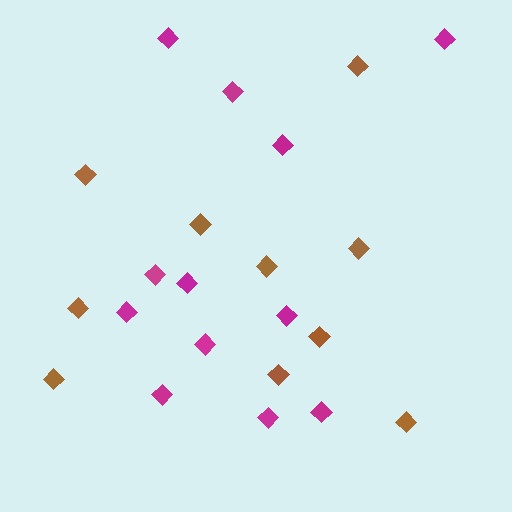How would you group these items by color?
There are 2 groups: one group of brown diamonds (10) and one group of magenta diamonds (12).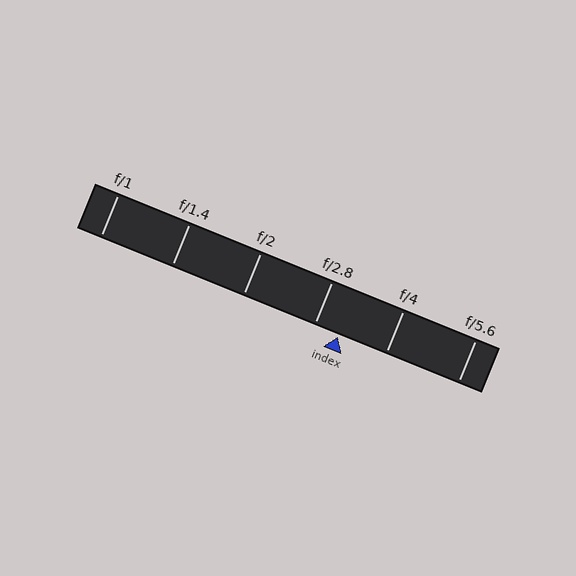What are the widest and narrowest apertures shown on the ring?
The widest aperture shown is f/1 and the narrowest is f/5.6.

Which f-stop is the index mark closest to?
The index mark is closest to f/2.8.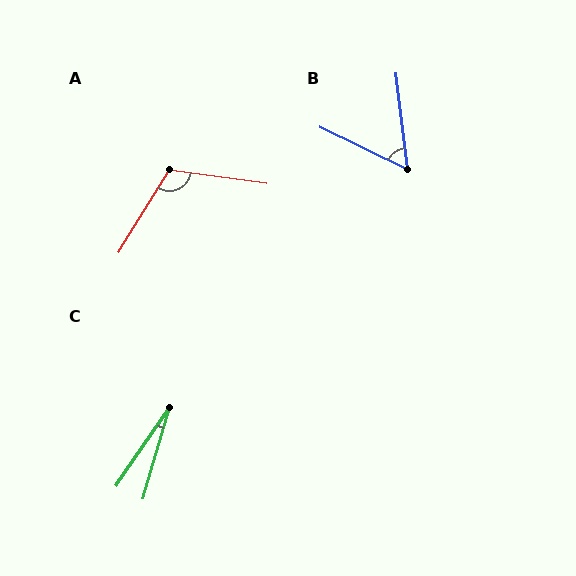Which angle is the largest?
A, at approximately 114 degrees.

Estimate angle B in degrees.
Approximately 57 degrees.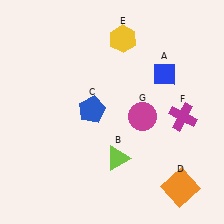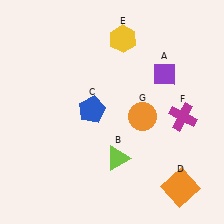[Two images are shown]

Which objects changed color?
A changed from blue to purple. G changed from magenta to orange.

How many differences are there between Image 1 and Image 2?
There are 2 differences between the two images.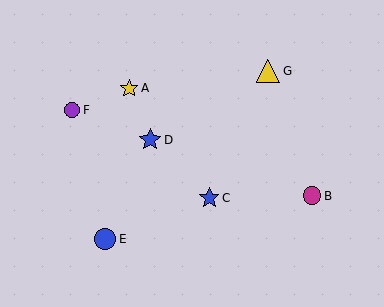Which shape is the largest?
The yellow triangle (labeled G) is the largest.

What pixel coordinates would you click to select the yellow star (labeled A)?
Click at (129, 88) to select the yellow star A.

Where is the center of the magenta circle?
The center of the magenta circle is at (312, 196).